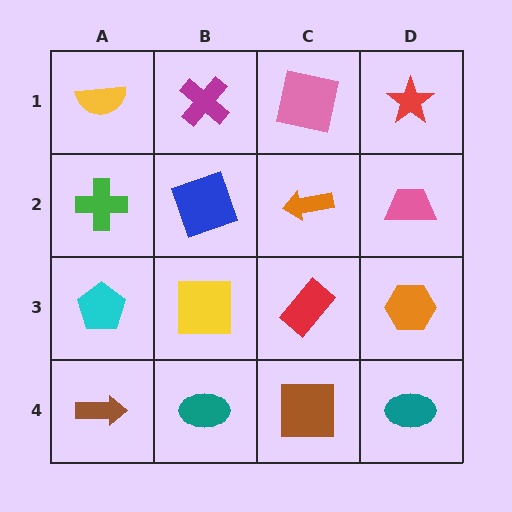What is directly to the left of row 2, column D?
An orange arrow.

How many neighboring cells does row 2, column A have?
3.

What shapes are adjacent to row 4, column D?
An orange hexagon (row 3, column D), a brown square (row 4, column C).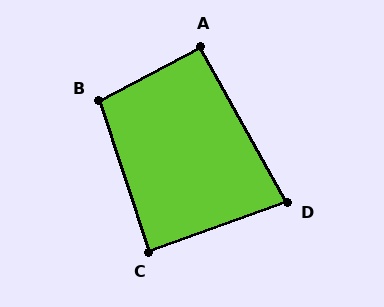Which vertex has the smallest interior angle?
D, at approximately 81 degrees.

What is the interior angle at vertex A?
Approximately 91 degrees (approximately right).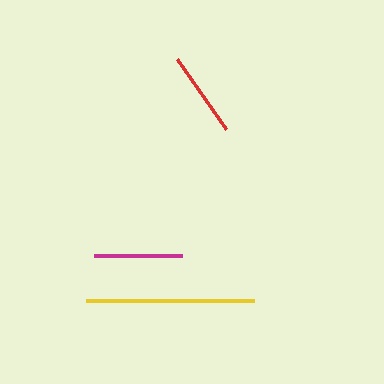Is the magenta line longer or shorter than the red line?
The magenta line is longer than the red line.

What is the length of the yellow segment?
The yellow segment is approximately 169 pixels long.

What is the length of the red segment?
The red segment is approximately 86 pixels long.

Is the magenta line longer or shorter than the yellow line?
The yellow line is longer than the magenta line.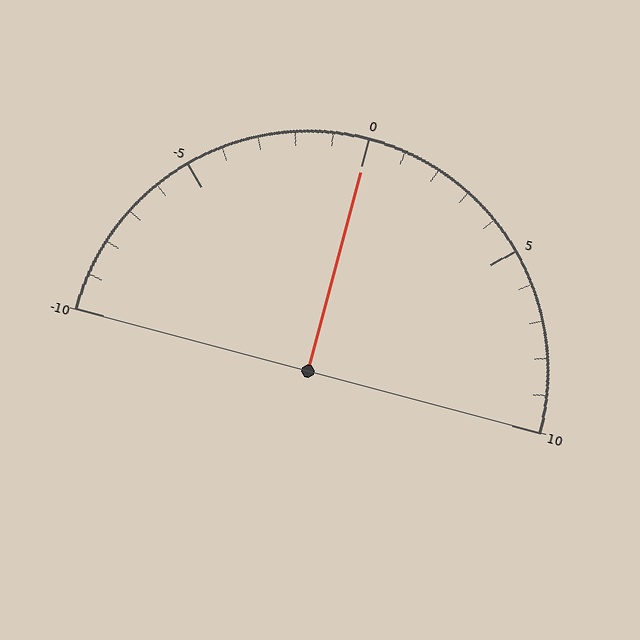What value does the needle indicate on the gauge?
The needle indicates approximately 0.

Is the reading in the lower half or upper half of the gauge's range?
The reading is in the upper half of the range (-10 to 10).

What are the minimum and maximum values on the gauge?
The gauge ranges from -10 to 10.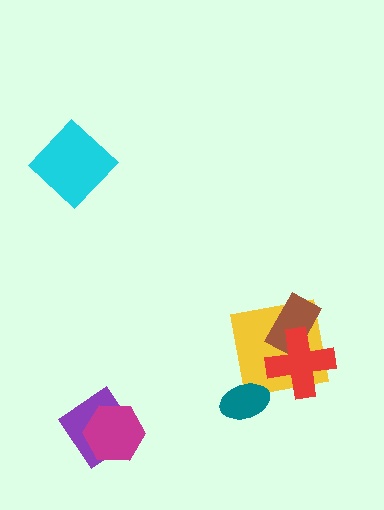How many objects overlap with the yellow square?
2 objects overlap with the yellow square.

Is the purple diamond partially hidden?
Yes, it is partially covered by another shape.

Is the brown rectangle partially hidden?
Yes, it is partially covered by another shape.